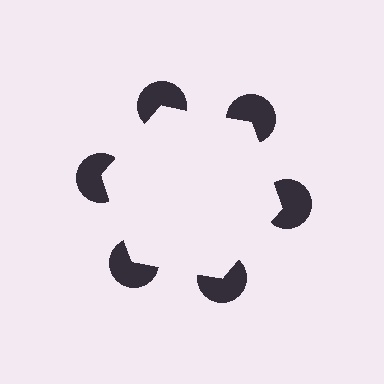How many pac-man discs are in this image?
There are 6 — one at each vertex of the illusory hexagon.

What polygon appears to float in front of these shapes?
An illusory hexagon — its edges are inferred from the aligned wedge cuts in the pac-man discs, not physically drawn.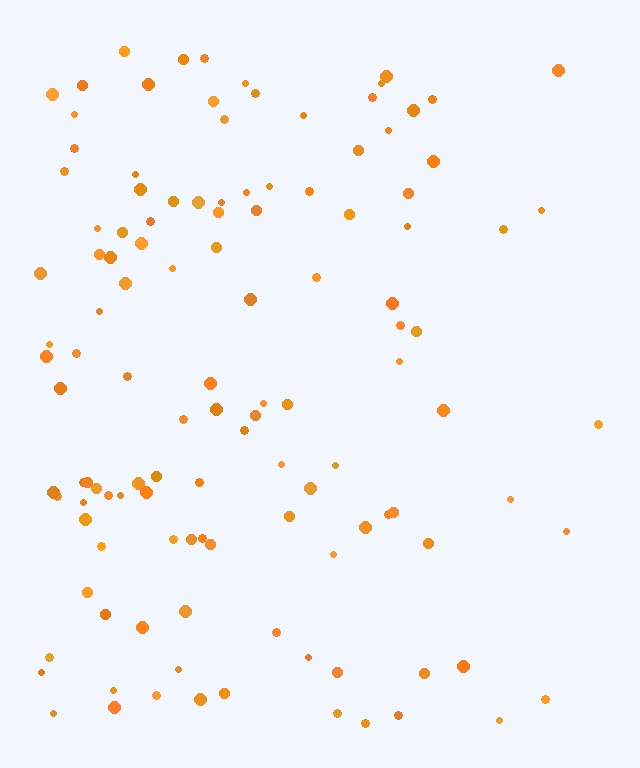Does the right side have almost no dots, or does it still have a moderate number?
Still a moderate number, just noticeably fewer than the left.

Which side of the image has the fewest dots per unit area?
The right.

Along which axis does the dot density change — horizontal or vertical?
Horizontal.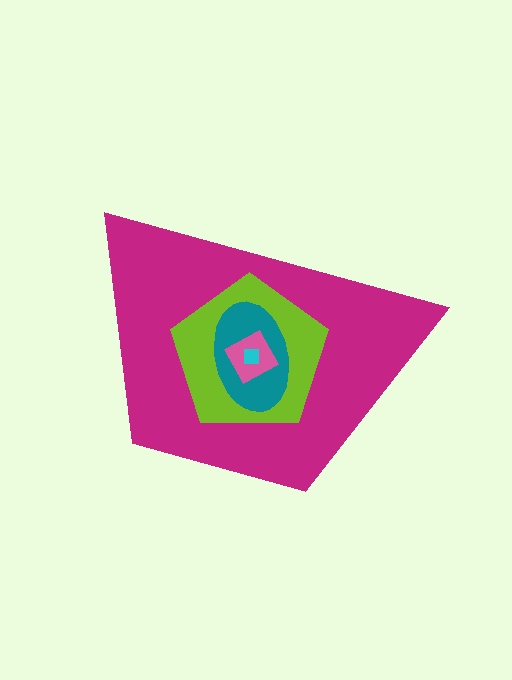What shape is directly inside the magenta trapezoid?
The lime pentagon.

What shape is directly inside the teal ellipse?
The pink diamond.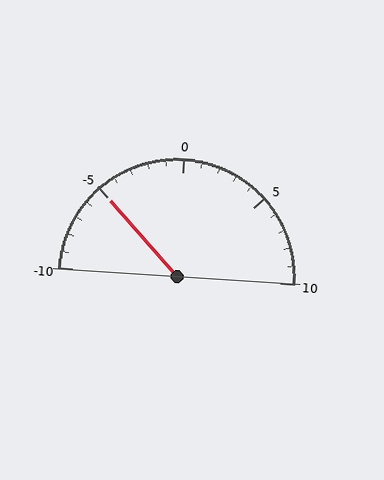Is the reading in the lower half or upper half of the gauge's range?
The reading is in the lower half of the range (-10 to 10).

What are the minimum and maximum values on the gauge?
The gauge ranges from -10 to 10.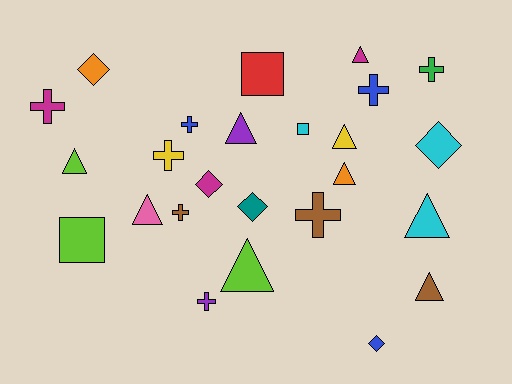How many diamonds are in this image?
There are 5 diamonds.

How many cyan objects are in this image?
There are 3 cyan objects.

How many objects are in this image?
There are 25 objects.